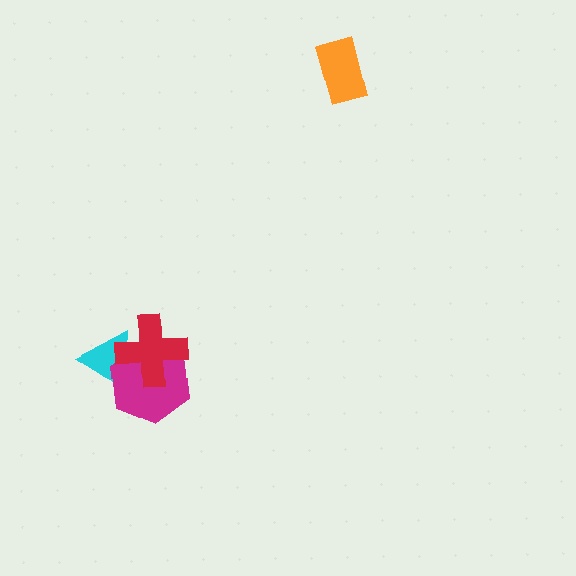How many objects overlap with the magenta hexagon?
2 objects overlap with the magenta hexagon.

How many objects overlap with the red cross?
2 objects overlap with the red cross.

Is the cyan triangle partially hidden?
Yes, it is partially covered by another shape.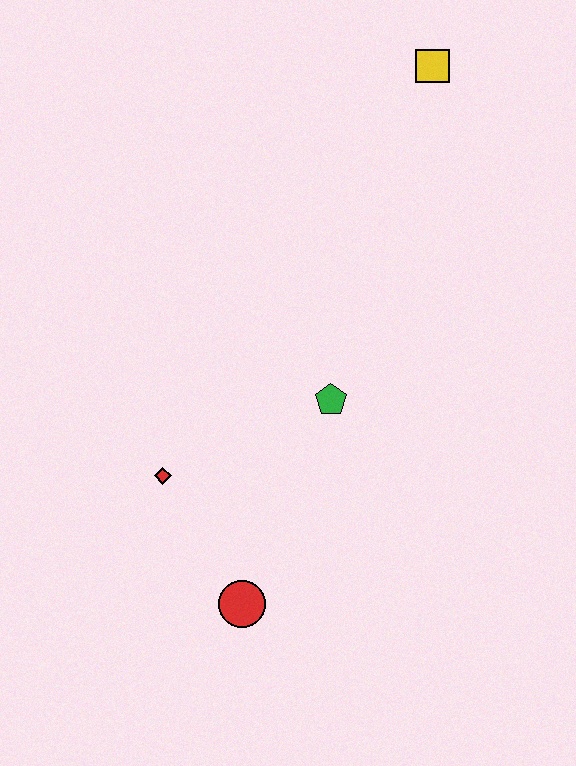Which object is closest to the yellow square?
The green pentagon is closest to the yellow square.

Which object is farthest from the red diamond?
The yellow square is farthest from the red diamond.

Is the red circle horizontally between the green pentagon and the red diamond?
Yes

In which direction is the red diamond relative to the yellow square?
The red diamond is below the yellow square.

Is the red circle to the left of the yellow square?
Yes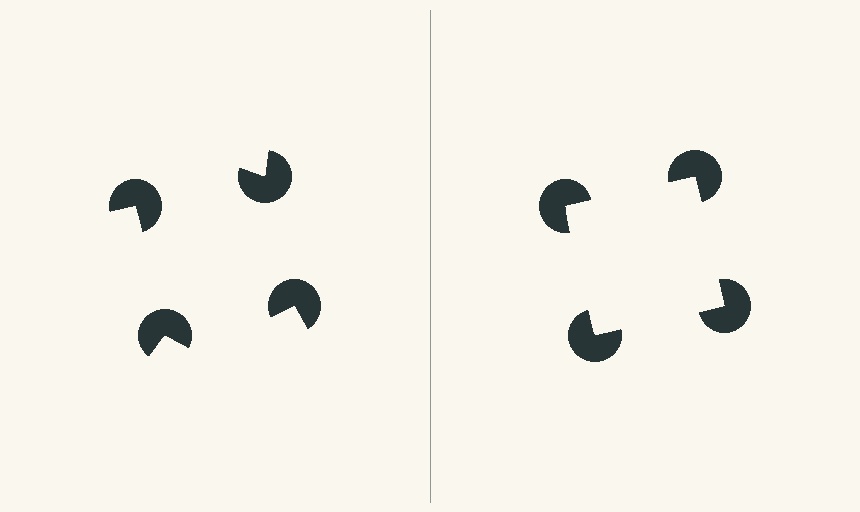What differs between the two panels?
The pac-man discs are positioned identically on both sides; only the wedge orientations differ. On the right they align to a square; on the left they are misaligned.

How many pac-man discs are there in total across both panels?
8 — 4 on each side.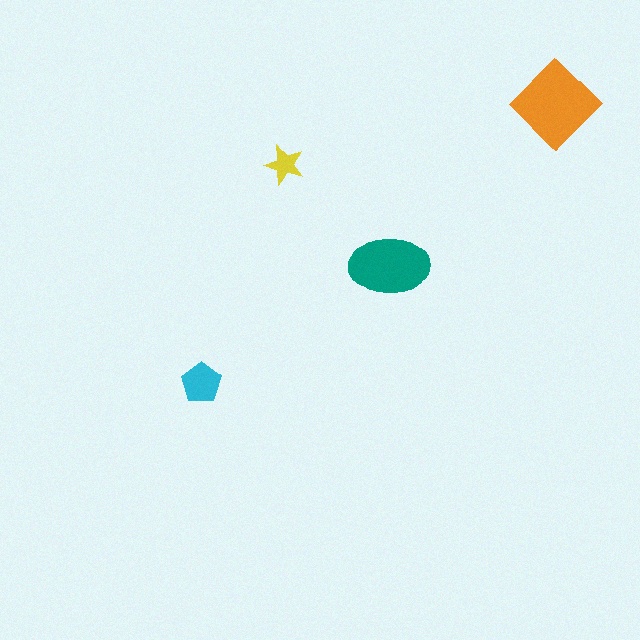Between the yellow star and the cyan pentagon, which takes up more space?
The cyan pentagon.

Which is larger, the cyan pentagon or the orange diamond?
The orange diamond.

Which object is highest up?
The orange diamond is topmost.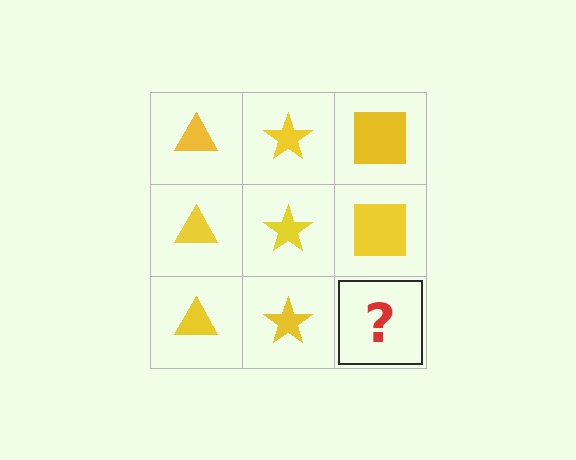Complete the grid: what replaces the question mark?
The question mark should be replaced with a yellow square.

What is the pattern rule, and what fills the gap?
The rule is that each column has a consistent shape. The gap should be filled with a yellow square.